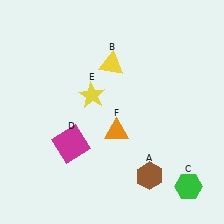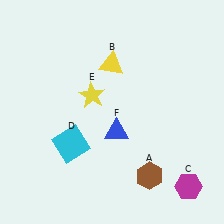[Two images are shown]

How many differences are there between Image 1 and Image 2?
There are 3 differences between the two images.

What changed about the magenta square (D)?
In Image 1, D is magenta. In Image 2, it changed to cyan.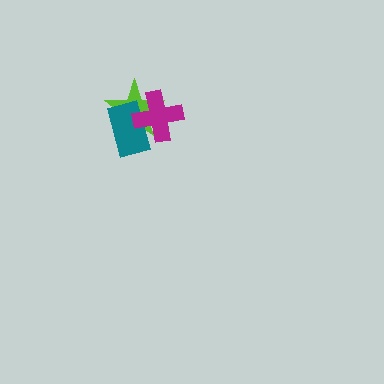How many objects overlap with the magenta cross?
2 objects overlap with the magenta cross.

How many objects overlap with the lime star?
2 objects overlap with the lime star.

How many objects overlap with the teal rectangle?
2 objects overlap with the teal rectangle.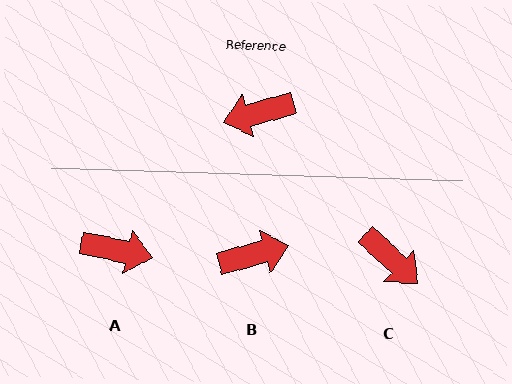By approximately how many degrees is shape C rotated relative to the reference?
Approximately 121 degrees counter-clockwise.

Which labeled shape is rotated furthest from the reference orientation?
B, about 179 degrees away.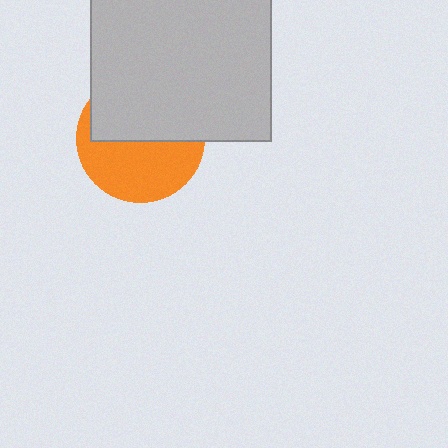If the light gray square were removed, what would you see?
You would see the complete orange circle.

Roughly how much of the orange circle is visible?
About half of it is visible (roughly 50%).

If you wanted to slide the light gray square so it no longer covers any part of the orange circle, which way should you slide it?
Slide it up — that is the most direct way to separate the two shapes.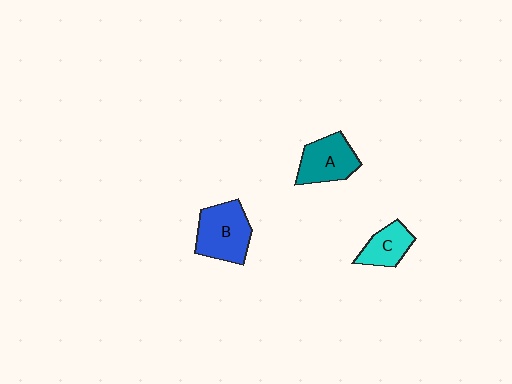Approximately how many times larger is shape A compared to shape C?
Approximately 1.4 times.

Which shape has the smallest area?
Shape C (cyan).